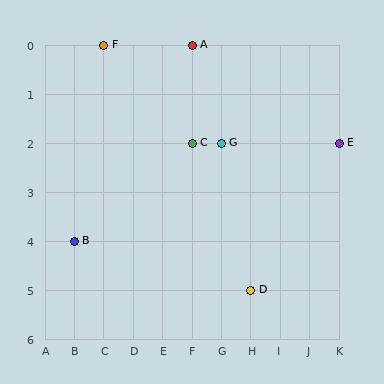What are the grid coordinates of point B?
Point B is at grid coordinates (B, 4).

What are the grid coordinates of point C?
Point C is at grid coordinates (F, 2).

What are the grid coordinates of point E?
Point E is at grid coordinates (K, 2).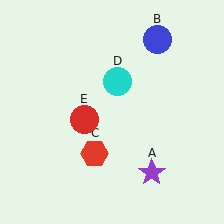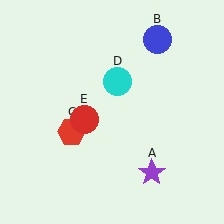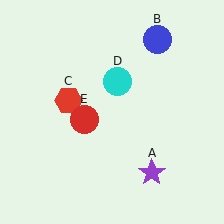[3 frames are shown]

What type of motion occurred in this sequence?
The red hexagon (object C) rotated clockwise around the center of the scene.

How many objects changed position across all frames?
1 object changed position: red hexagon (object C).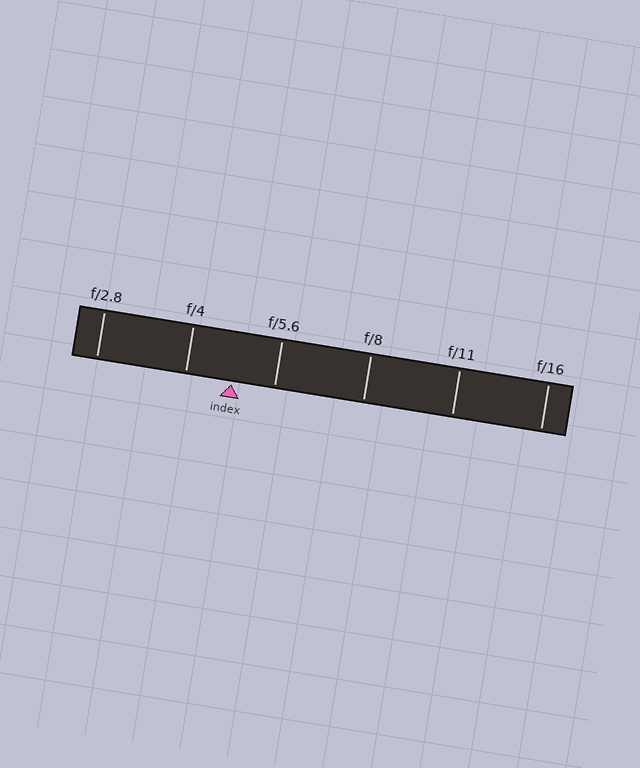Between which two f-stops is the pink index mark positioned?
The index mark is between f/4 and f/5.6.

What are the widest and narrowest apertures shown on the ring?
The widest aperture shown is f/2.8 and the narrowest is f/16.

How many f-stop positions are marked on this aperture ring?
There are 6 f-stop positions marked.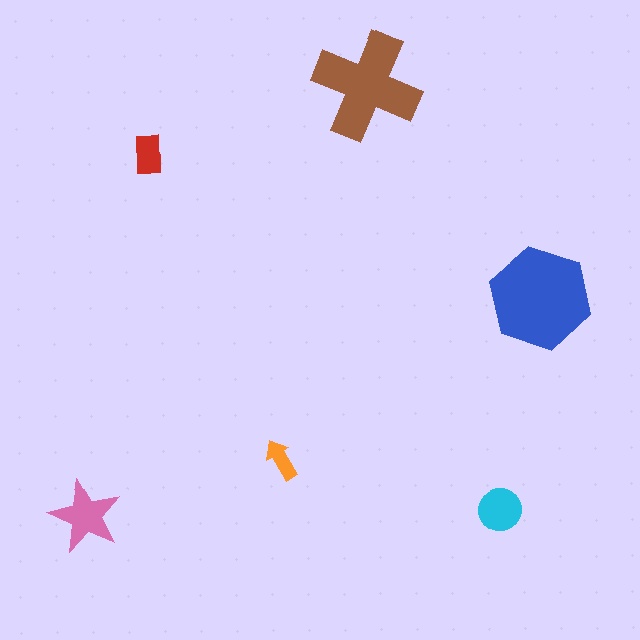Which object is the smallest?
The orange arrow.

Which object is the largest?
The blue hexagon.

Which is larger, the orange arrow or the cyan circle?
The cyan circle.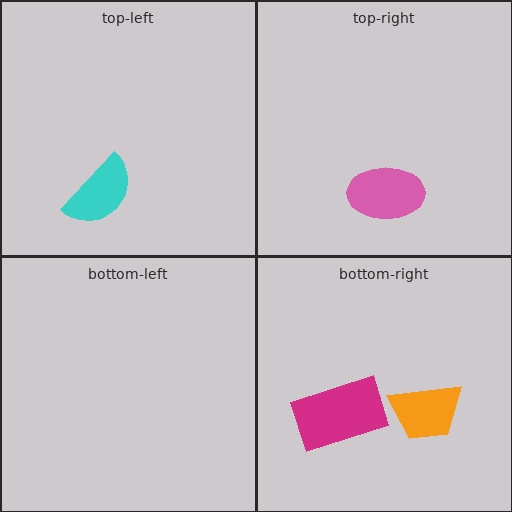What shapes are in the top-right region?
The pink ellipse.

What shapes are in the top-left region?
The cyan semicircle.